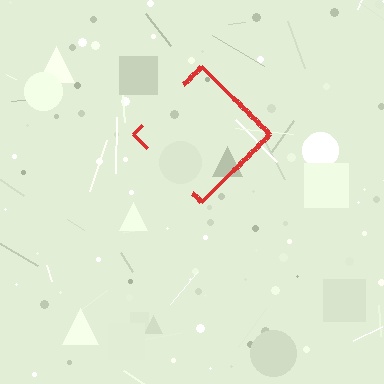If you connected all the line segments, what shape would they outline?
They would outline a diamond.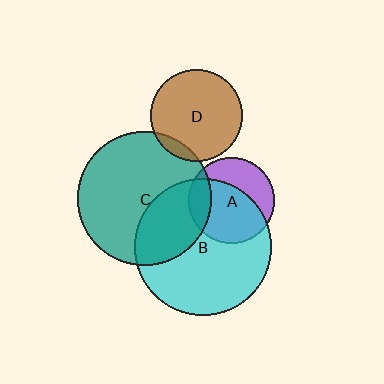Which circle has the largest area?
Circle B (cyan).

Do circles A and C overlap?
Yes.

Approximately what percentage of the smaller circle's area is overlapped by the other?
Approximately 20%.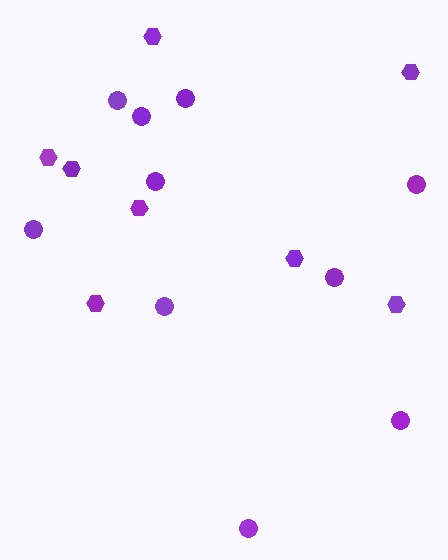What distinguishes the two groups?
There are 2 groups: one group of circles (10) and one group of hexagons (8).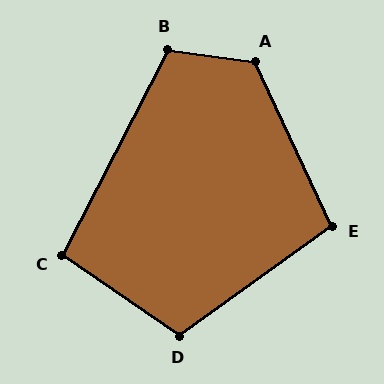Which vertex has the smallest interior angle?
C, at approximately 97 degrees.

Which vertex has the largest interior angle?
A, at approximately 123 degrees.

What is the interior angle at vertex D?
Approximately 110 degrees (obtuse).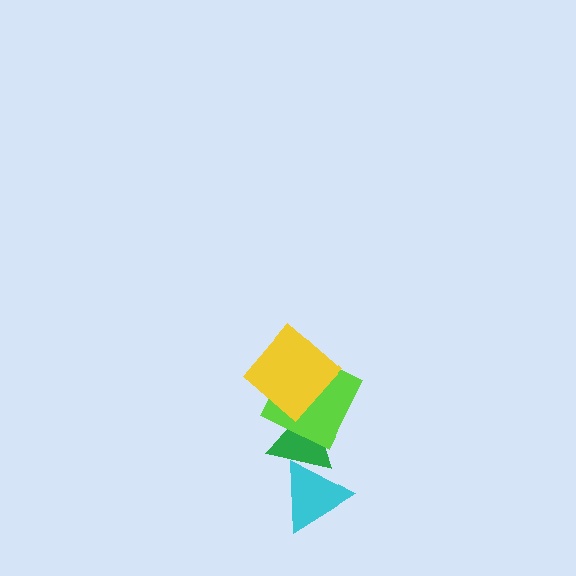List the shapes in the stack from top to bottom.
From top to bottom: the yellow diamond, the lime square, the green triangle, the cyan triangle.